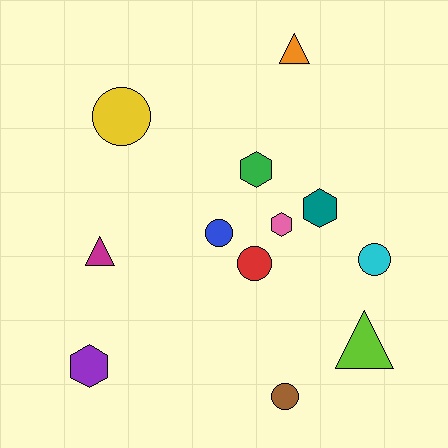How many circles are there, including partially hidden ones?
There are 5 circles.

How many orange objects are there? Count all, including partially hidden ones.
There is 1 orange object.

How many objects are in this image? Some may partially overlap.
There are 12 objects.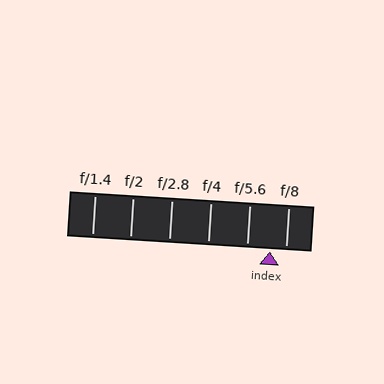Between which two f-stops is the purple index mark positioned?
The index mark is between f/5.6 and f/8.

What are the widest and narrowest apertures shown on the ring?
The widest aperture shown is f/1.4 and the narrowest is f/8.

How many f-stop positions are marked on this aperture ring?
There are 6 f-stop positions marked.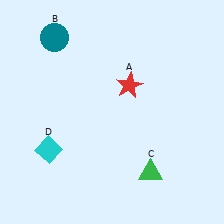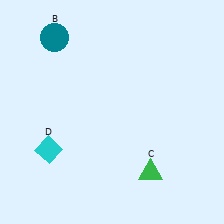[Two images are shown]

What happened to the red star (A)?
The red star (A) was removed in Image 2. It was in the top-right area of Image 1.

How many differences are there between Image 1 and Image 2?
There is 1 difference between the two images.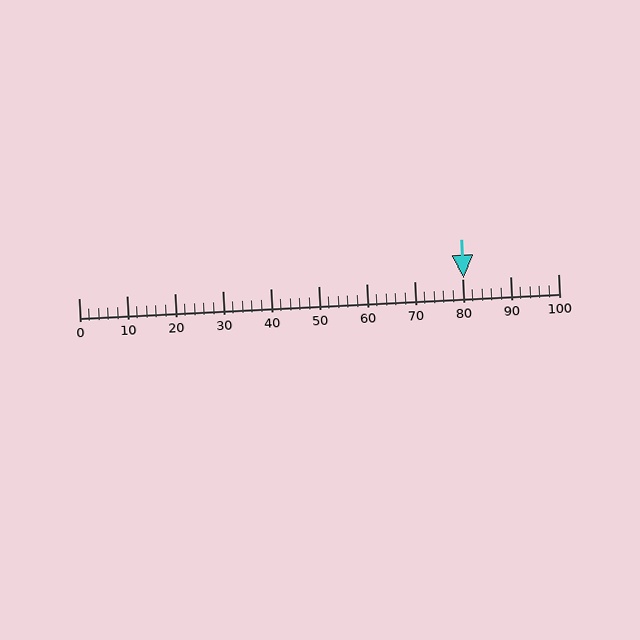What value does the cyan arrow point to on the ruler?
The cyan arrow points to approximately 80.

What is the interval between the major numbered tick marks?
The major tick marks are spaced 10 units apart.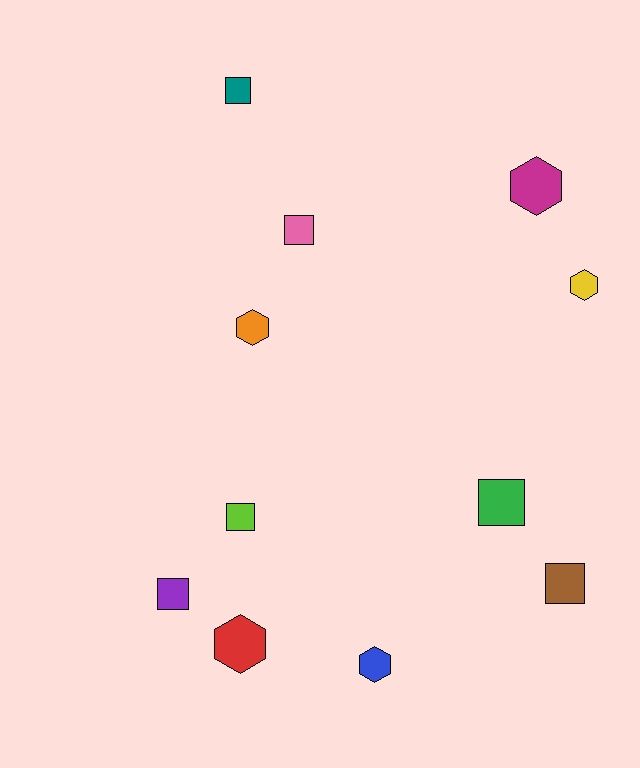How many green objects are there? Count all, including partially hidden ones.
There is 1 green object.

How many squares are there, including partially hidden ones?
There are 6 squares.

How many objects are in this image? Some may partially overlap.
There are 11 objects.